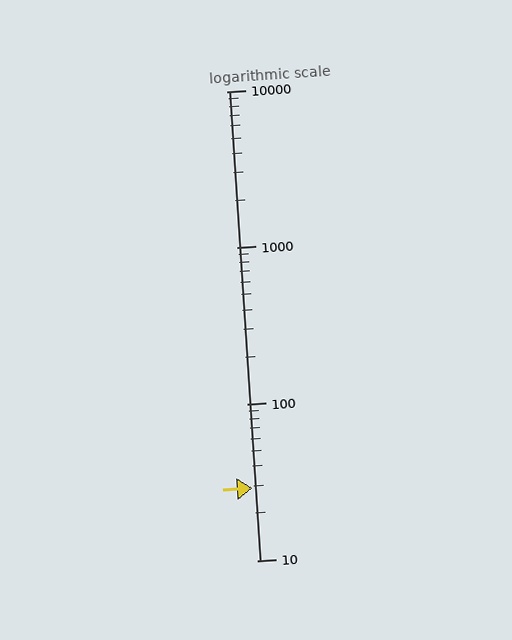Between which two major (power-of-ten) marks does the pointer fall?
The pointer is between 10 and 100.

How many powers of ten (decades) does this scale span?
The scale spans 3 decades, from 10 to 10000.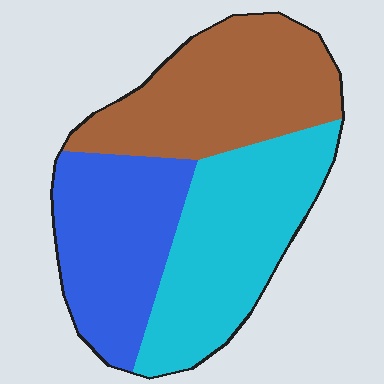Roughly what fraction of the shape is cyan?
Cyan takes up about three eighths (3/8) of the shape.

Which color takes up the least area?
Blue, at roughly 30%.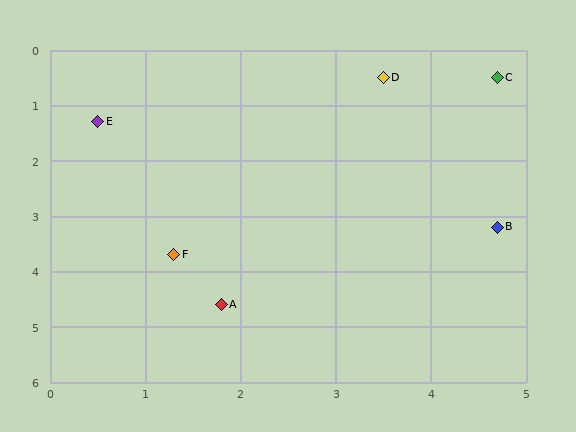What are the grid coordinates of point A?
Point A is at approximately (1.8, 4.6).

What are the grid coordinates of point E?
Point E is at approximately (0.5, 1.3).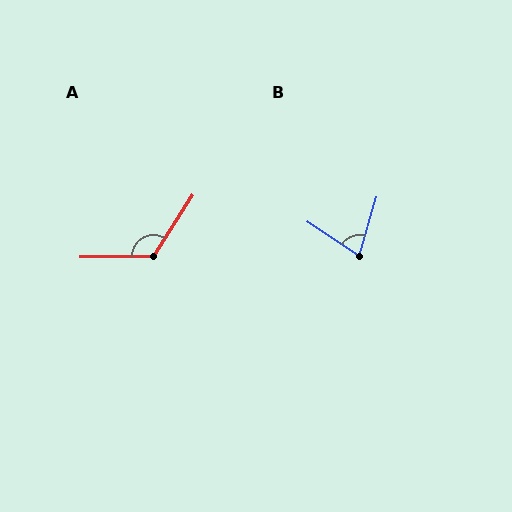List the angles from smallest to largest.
B (73°), A (122°).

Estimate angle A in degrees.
Approximately 122 degrees.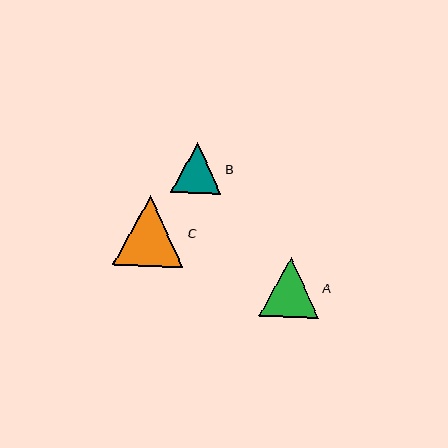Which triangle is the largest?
Triangle C is the largest with a size of approximately 71 pixels.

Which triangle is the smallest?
Triangle B is the smallest with a size of approximately 50 pixels.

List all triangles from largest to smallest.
From largest to smallest: C, A, B.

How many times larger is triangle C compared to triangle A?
Triangle C is approximately 1.2 times the size of triangle A.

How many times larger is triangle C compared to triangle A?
Triangle C is approximately 1.2 times the size of triangle A.